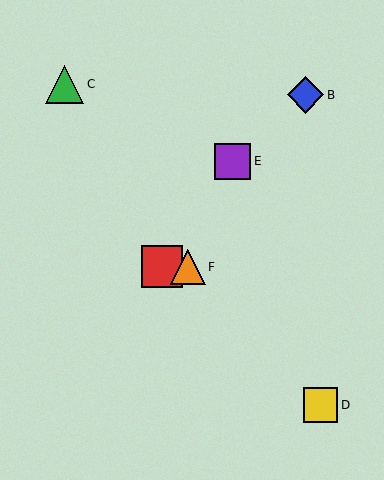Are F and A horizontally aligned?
Yes, both are at y≈267.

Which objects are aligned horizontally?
Objects A, F are aligned horizontally.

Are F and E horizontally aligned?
No, F is at y≈267 and E is at y≈161.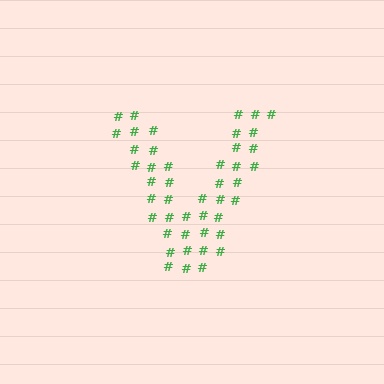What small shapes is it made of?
It is made of small hash symbols.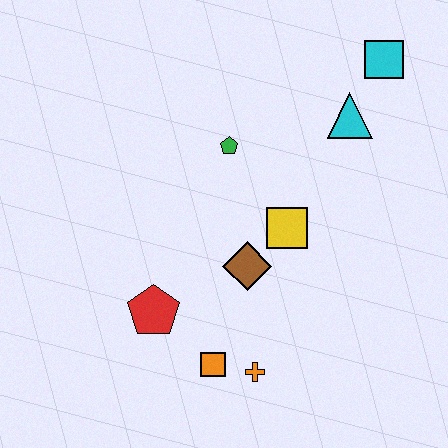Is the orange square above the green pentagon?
No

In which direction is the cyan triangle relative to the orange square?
The cyan triangle is above the orange square.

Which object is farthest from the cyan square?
The orange square is farthest from the cyan square.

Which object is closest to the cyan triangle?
The cyan square is closest to the cyan triangle.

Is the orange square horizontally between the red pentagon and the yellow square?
Yes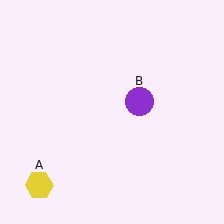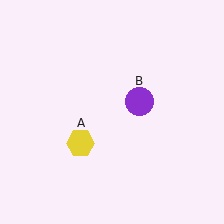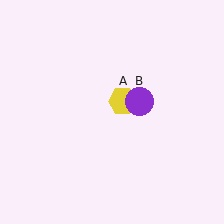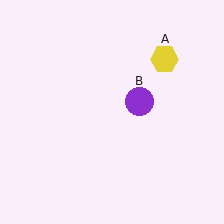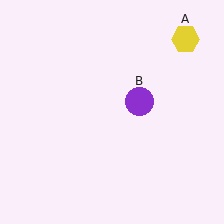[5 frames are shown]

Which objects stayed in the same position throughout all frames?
Purple circle (object B) remained stationary.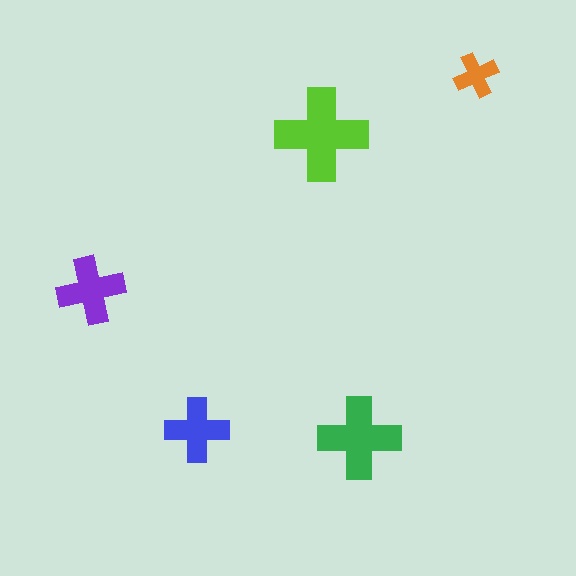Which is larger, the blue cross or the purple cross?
The purple one.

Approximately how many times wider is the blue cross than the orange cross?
About 1.5 times wider.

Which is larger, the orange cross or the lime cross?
The lime one.